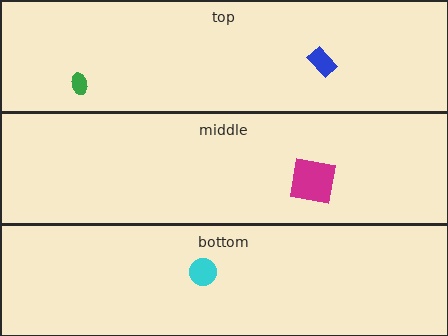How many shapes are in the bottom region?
1.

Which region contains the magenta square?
The middle region.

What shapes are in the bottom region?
The cyan circle.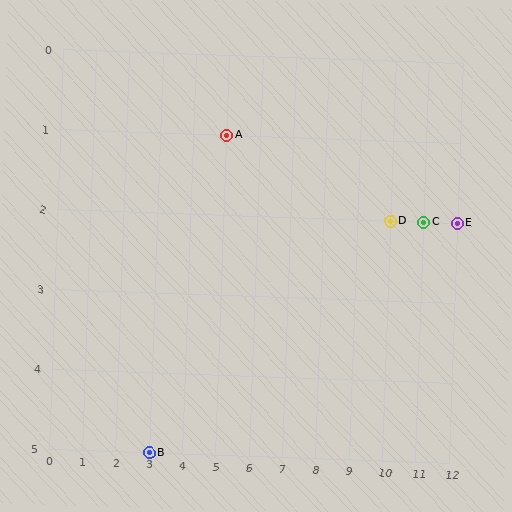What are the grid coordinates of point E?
Point E is at grid coordinates (12, 2).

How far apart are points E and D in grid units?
Points E and D are 2 columns apart.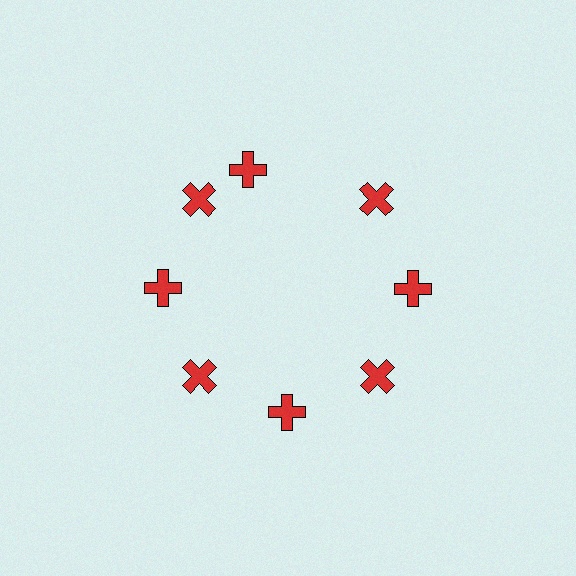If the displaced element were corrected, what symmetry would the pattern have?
It would have 8-fold rotational symmetry — the pattern would map onto itself every 45 degrees.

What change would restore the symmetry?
The symmetry would be restored by rotating it back into even spacing with its neighbors so that all 8 crosses sit at equal angles and equal distance from the center.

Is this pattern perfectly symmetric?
No. The 8 red crosses are arranged in a ring, but one element near the 12 o'clock position is rotated out of alignment along the ring, breaking the 8-fold rotational symmetry.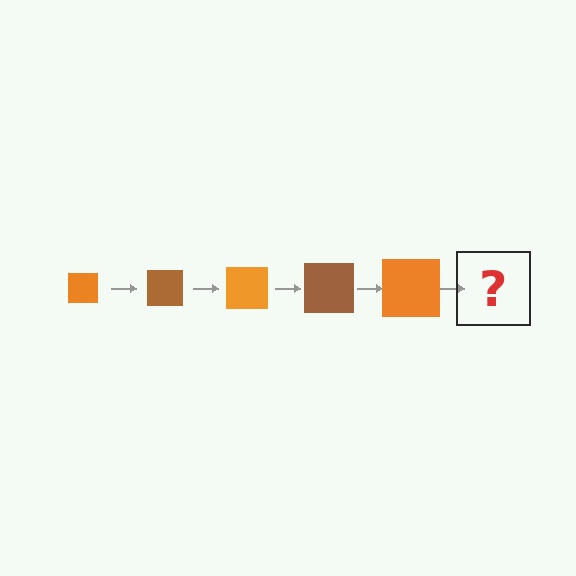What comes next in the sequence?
The next element should be a brown square, larger than the previous one.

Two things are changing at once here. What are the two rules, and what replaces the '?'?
The two rules are that the square grows larger each step and the color cycles through orange and brown. The '?' should be a brown square, larger than the previous one.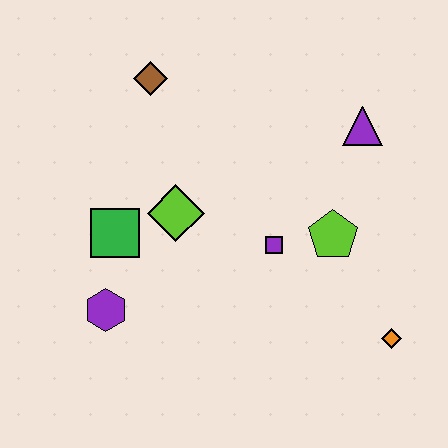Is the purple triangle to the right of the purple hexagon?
Yes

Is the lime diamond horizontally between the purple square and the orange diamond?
No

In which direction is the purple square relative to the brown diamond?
The purple square is below the brown diamond.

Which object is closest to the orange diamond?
The lime pentagon is closest to the orange diamond.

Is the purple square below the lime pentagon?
Yes